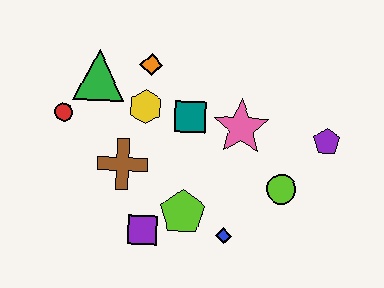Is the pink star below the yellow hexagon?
Yes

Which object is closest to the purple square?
The lime pentagon is closest to the purple square.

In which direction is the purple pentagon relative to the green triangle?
The purple pentagon is to the right of the green triangle.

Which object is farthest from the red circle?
The purple pentagon is farthest from the red circle.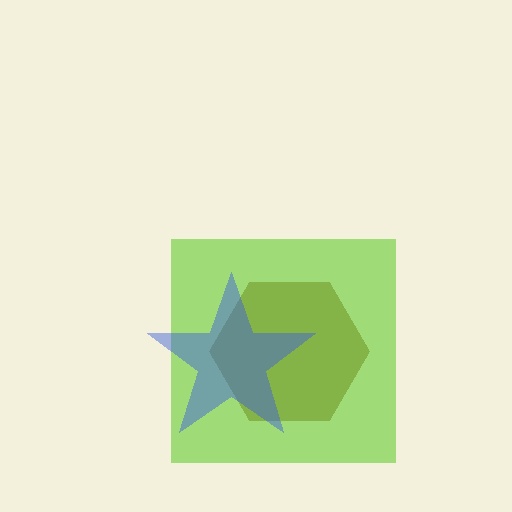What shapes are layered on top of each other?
The layered shapes are: a brown hexagon, a lime square, a blue star.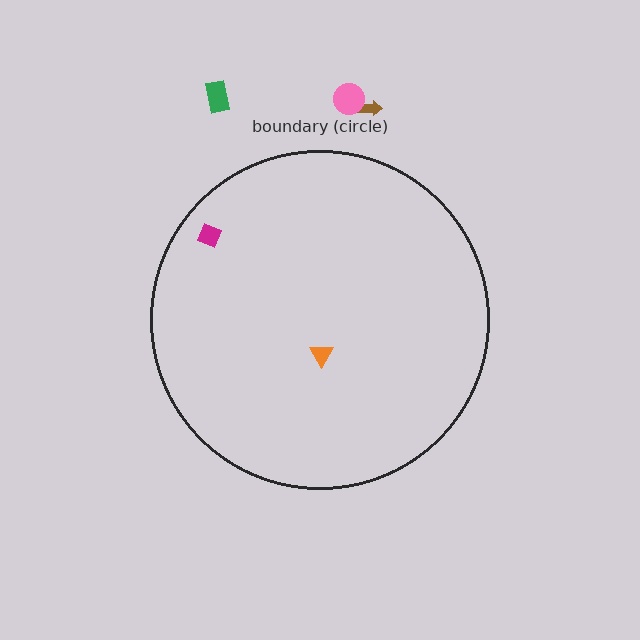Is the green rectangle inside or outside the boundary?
Outside.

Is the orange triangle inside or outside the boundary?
Inside.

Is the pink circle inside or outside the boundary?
Outside.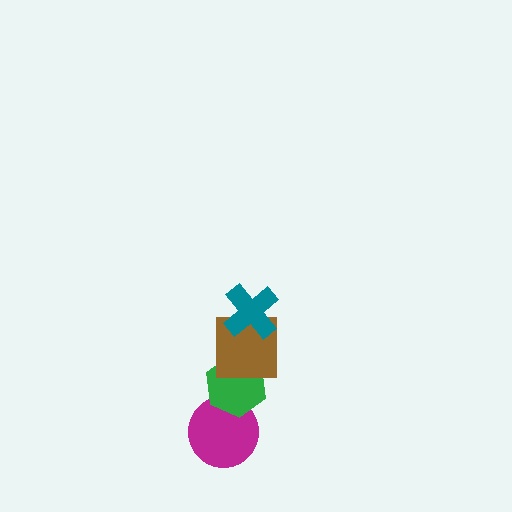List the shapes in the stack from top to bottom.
From top to bottom: the teal cross, the brown square, the green hexagon, the magenta circle.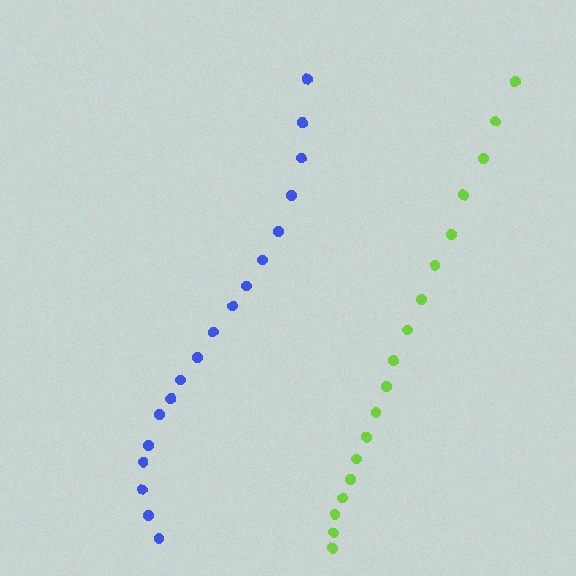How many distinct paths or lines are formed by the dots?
There are 2 distinct paths.